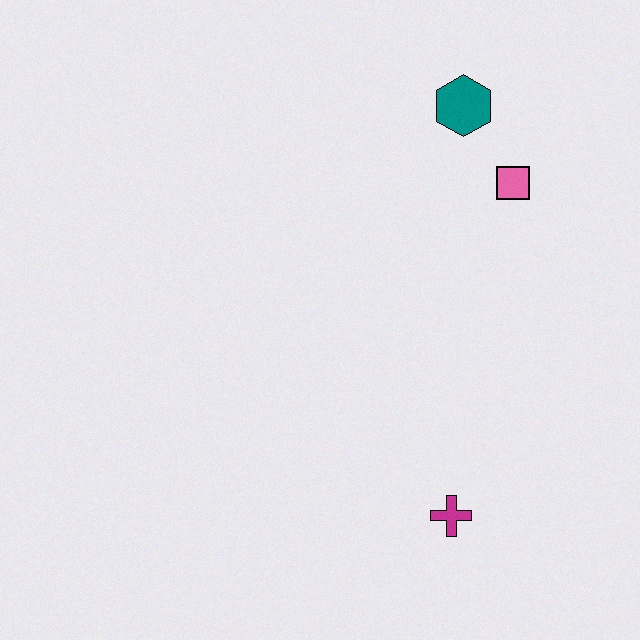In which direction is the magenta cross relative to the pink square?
The magenta cross is below the pink square.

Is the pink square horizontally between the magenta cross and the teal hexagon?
No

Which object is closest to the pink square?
The teal hexagon is closest to the pink square.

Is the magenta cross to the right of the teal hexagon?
No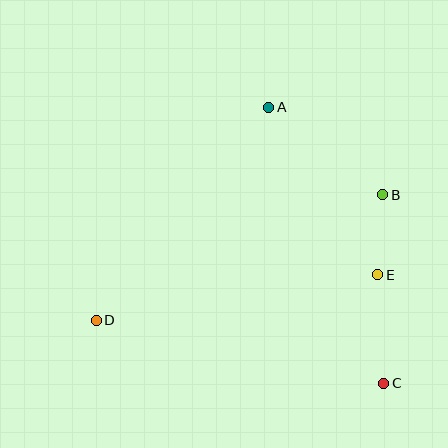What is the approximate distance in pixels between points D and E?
The distance between D and E is approximately 285 pixels.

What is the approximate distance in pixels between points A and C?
The distance between A and C is approximately 299 pixels.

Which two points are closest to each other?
Points B and E are closest to each other.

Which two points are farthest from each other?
Points B and D are farthest from each other.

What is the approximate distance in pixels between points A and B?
The distance between A and B is approximately 144 pixels.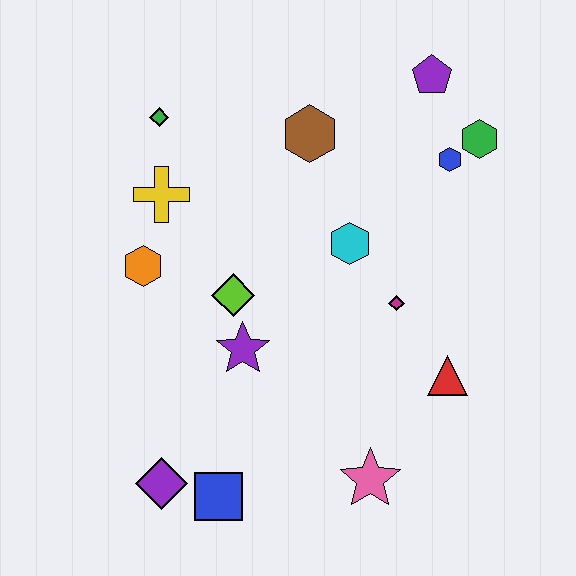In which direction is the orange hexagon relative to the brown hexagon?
The orange hexagon is to the left of the brown hexagon.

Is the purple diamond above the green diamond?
No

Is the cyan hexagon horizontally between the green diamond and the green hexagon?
Yes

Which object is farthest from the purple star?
The purple pentagon is farthest from the purple star.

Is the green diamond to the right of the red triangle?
No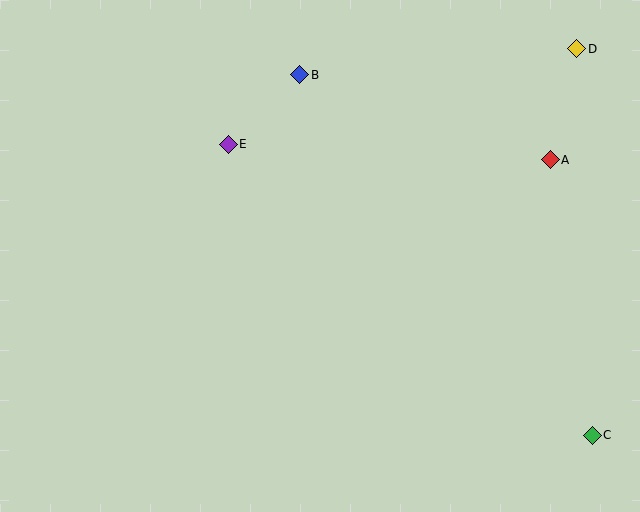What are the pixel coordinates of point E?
Point E is at (228, 144).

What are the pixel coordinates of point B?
Point B is at (300, 75).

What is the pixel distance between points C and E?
The distance between C and E is 466 pixels.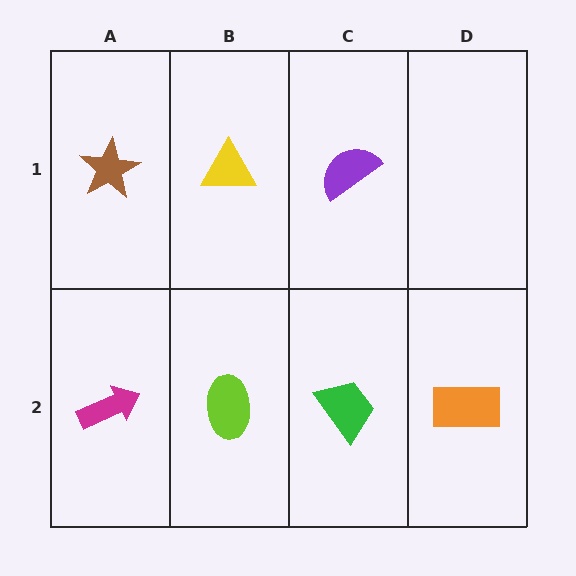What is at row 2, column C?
A green trapezoid.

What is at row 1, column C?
A purple semicircle.